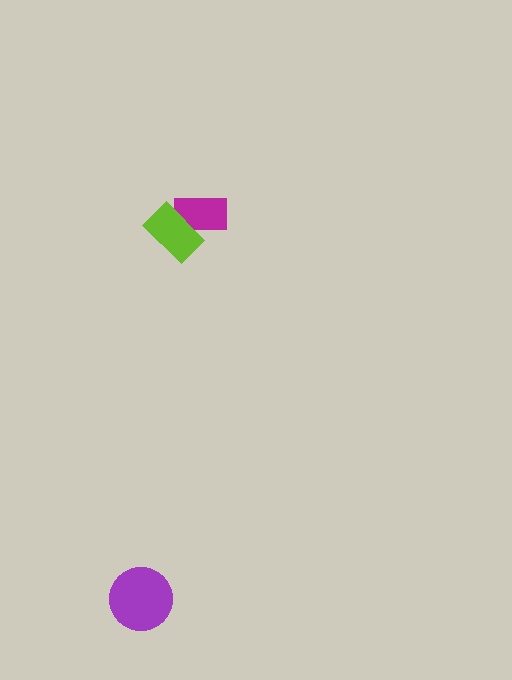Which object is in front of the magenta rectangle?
The lime rectangle is in front of the magenta rectangle.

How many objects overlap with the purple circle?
0 objects overlap with the purple circle.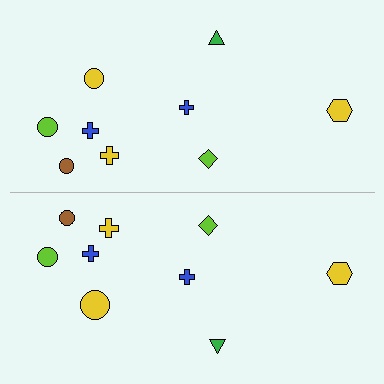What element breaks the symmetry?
The yellow circle on the bottom side has a different size than its mirror counterpart.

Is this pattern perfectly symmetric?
No, the pattern is not perfectly symmetric. The yellow circle on the bottom side has a different size than its mirror counterpart.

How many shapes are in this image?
There are 18 shapes in this image.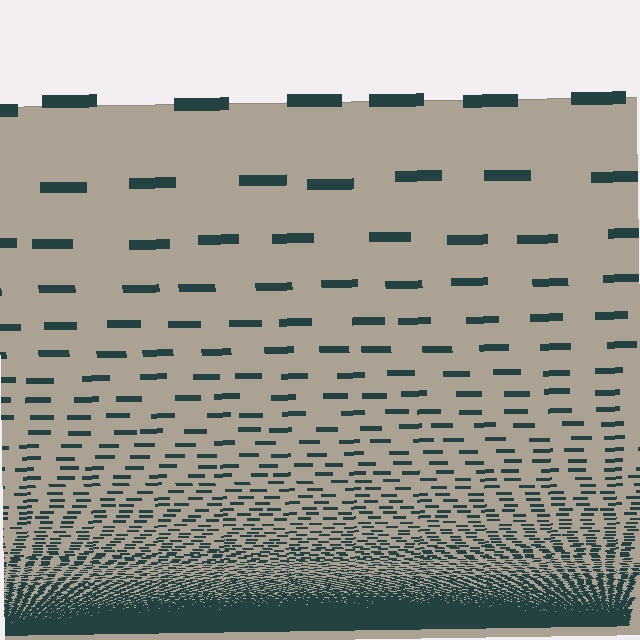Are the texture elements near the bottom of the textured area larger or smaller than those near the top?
Smaller. The gradient is inverted — elements near the bottom are smaller and denser.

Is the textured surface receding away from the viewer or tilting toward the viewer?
The surface appears to tilt toward the viewer. Texture elements get larger and sparser toward the top.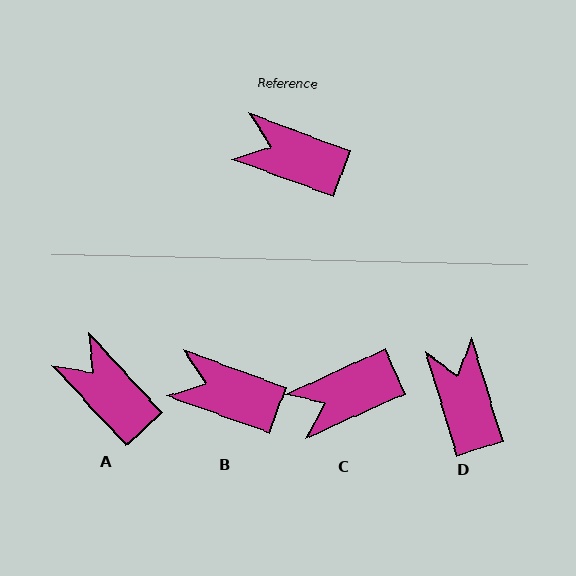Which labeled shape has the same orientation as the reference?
B.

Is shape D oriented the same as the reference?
No, it is off by about 53 degrees.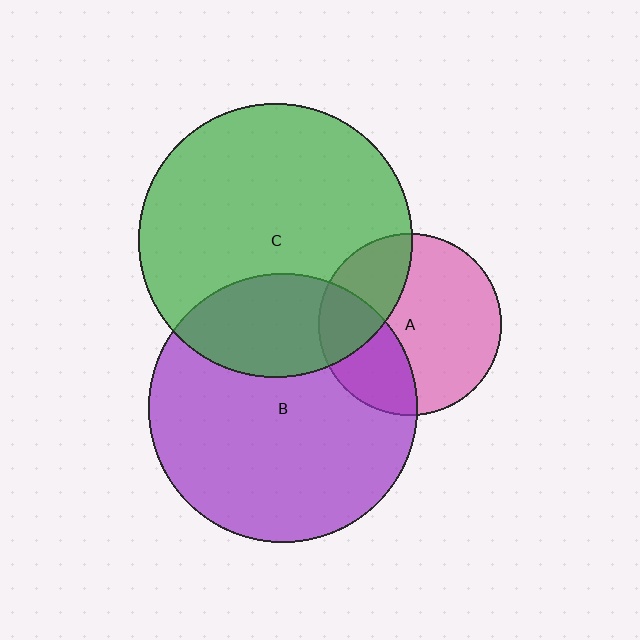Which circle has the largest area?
Circle C (green).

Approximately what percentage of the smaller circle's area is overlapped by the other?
Approximately 30%.